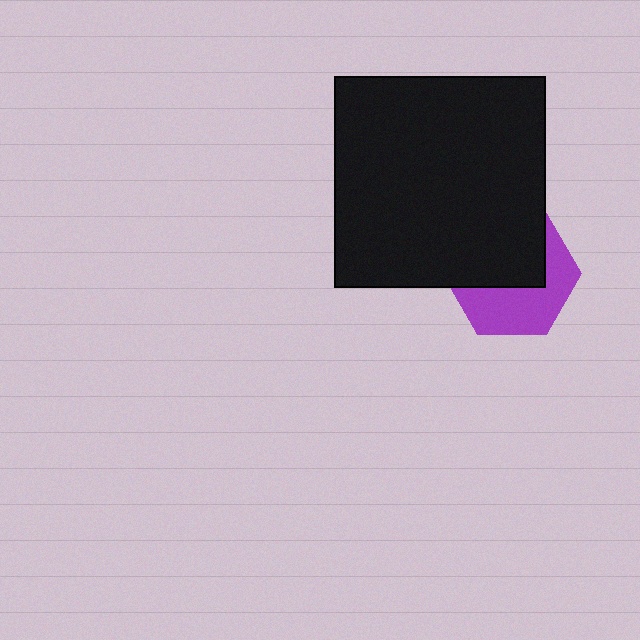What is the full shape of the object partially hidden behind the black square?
The partially hidden object is a purple hexagon.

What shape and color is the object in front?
The object in front is a black square.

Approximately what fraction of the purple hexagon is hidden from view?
Roughly 51% of the purple hexagon is hidden behind the black square.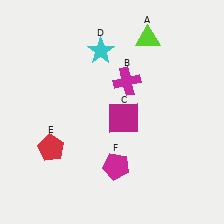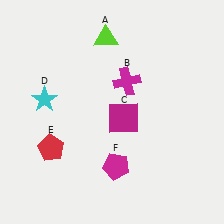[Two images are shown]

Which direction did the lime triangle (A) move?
The lime triangle (A) moved left.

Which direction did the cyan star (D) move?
The cyan star (D) moved left.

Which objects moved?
The objects that moved are: the lime triangle (A), the cyan star (D).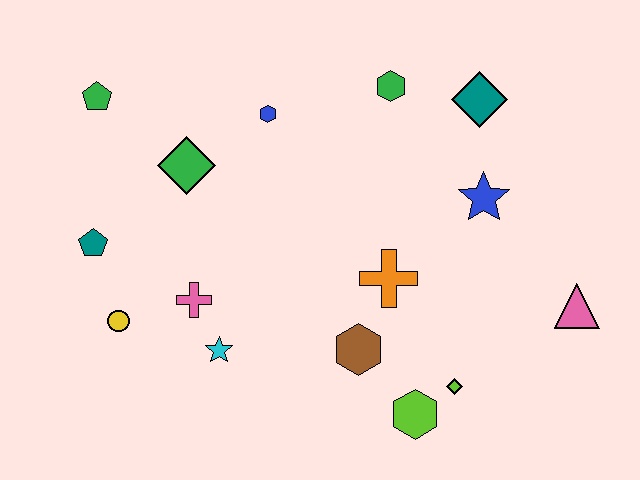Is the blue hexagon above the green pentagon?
No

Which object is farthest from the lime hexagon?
The green pentagon is farthest from the lime hexagon.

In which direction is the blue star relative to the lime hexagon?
The blue star is above the lime hexagon.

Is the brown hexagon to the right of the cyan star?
Yes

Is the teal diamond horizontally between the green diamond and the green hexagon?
No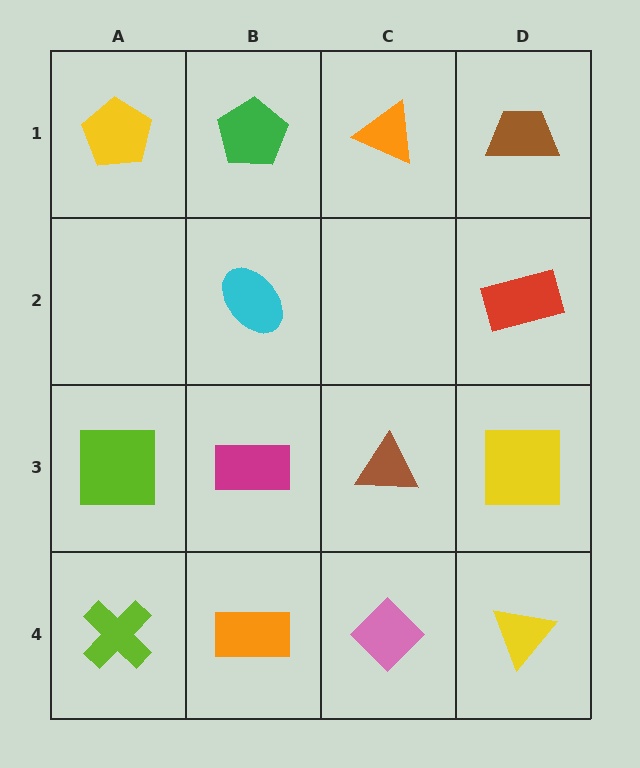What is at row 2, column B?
A cyan ellipse.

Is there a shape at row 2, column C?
No, that cell is empty.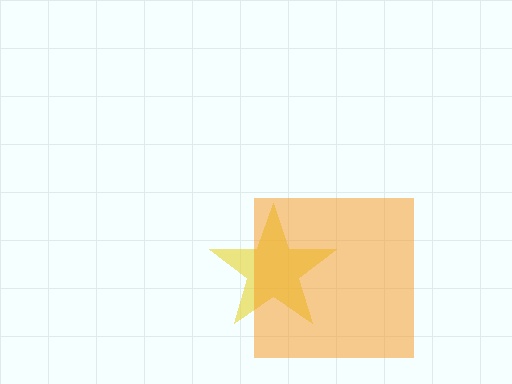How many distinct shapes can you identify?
There are 2 distinct shapes: a yellow star, an orange square.